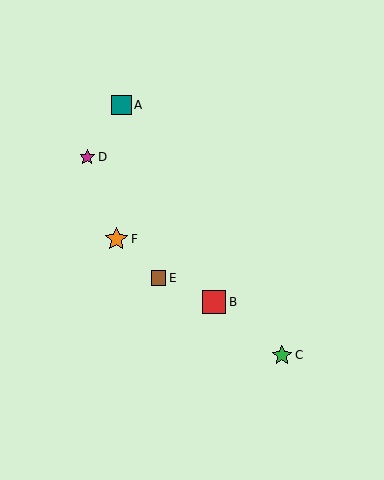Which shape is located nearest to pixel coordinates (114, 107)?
The teal square (labeled A) at (121, 105) is nearest to that location.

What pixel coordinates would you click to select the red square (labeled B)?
Click at (214, 302) to select the red square B.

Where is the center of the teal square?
The center of the teal square is at (121, 105).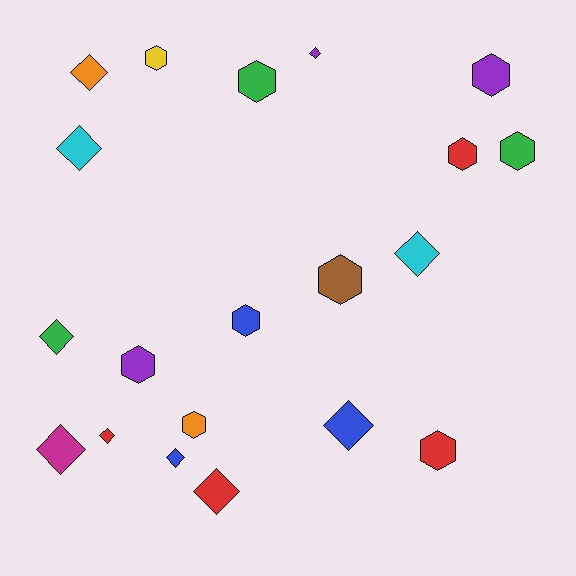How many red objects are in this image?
There are 4 red objects.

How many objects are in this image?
There are 20 objects.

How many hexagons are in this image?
There are 10 hexagons.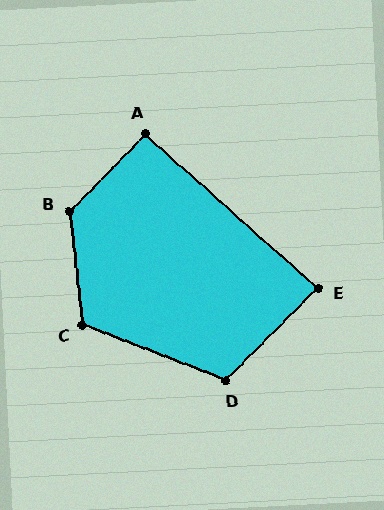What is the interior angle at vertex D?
Approximately 114 degrees (obtuse).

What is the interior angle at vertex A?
Approximately 92 degrees (approximately right).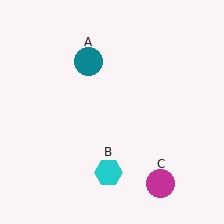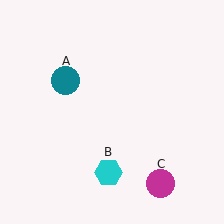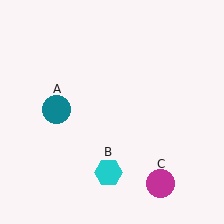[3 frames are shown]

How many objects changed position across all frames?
1 object changed position: teal circle (object A).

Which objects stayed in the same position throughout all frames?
Cyan hexagon (object B) and magenta circle (object C) remained stationary.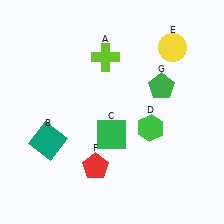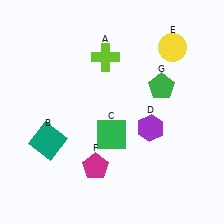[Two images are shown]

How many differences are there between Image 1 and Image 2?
There are 2 differences between the two images.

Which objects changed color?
D changed from green to purple. F changed from red to magenta.